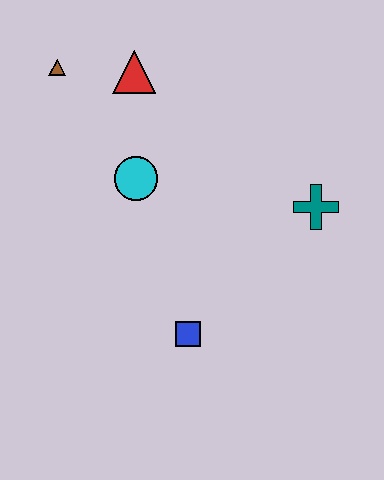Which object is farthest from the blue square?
The brown triangle is farthest from the blue square.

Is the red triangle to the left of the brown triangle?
No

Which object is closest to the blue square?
The cyan circle is closest to the blue square.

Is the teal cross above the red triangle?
No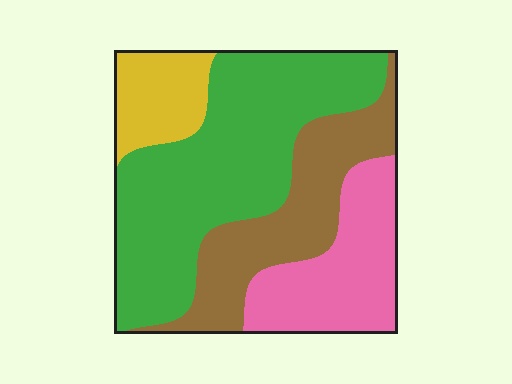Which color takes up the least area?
Yellow, at roughly 10%.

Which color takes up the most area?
Green, at roughly 45%.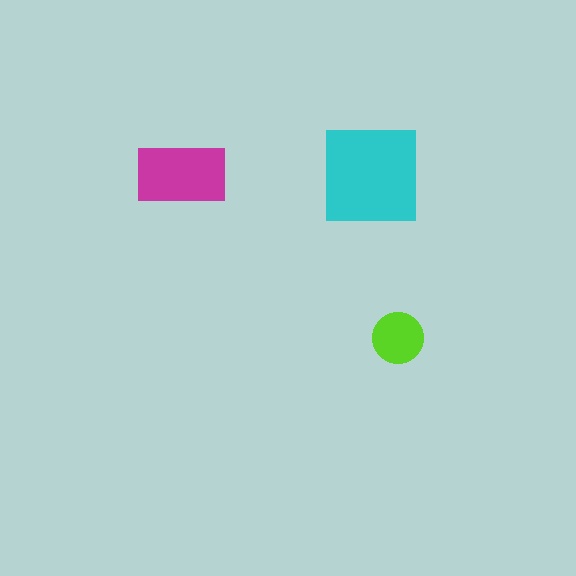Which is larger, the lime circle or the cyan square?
The cyan square.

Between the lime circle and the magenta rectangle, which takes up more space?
The magenta rectangle.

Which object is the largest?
The cyan square.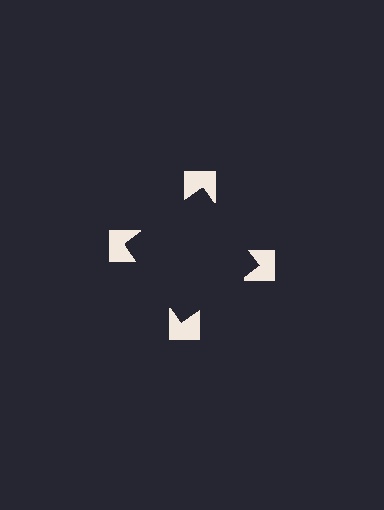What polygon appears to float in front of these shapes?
An illusory square — its edges are inferred from the aligned wedge cuts in the notched squares, not physically drawn.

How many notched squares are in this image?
There are 4 — one at each vertex of the illusory square.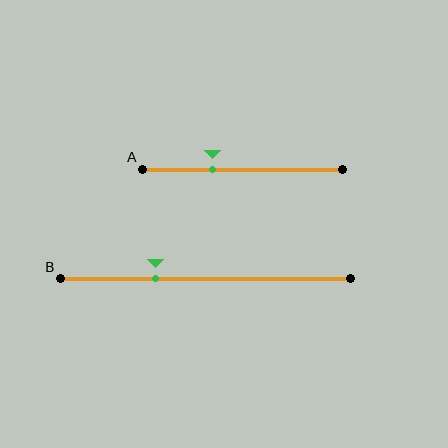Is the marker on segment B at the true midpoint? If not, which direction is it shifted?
No, the marker on segment B is shifted to the left by about 17% of the segment length.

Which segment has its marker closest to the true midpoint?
Segment A has its marker closest to the true midpoint.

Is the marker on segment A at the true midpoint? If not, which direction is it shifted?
No, the marker on segment A is shifted to the left by about 15% of the segment length.